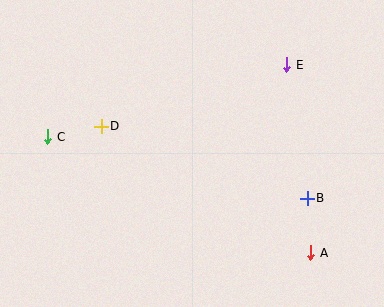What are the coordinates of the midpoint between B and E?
The midpoint between B and E is at (297, 131).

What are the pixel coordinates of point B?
Point B is at (307, 198).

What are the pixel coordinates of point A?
Point A is at (311, 253).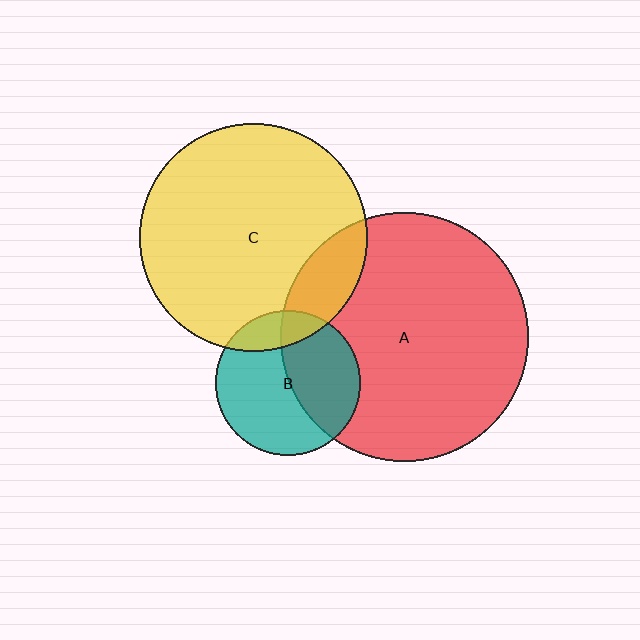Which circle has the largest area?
Circle A (red).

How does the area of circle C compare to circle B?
Approximately 2.5 times.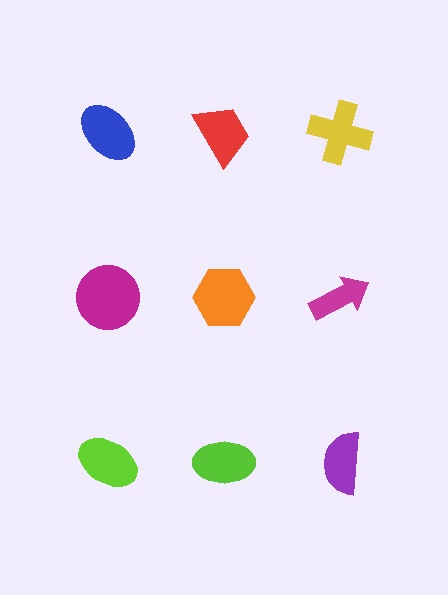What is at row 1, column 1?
A blue ellipse.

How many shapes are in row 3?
3 shapes.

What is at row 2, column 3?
A magenta arrow.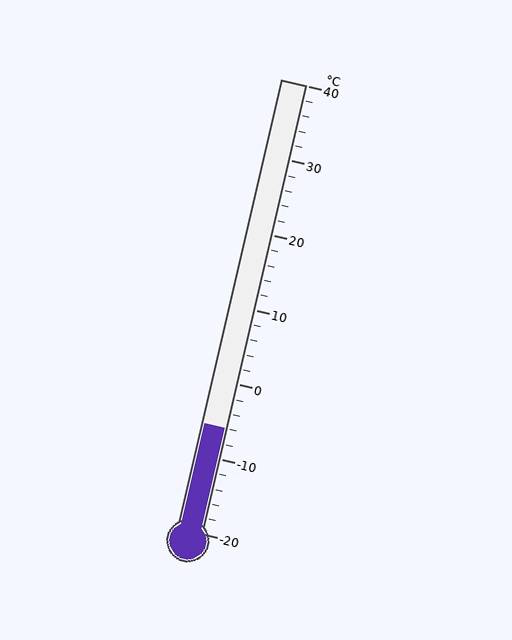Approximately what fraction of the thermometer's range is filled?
The thermometer is filled to approximately 25% of its range.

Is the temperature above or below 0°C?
The temperature is below 0°C.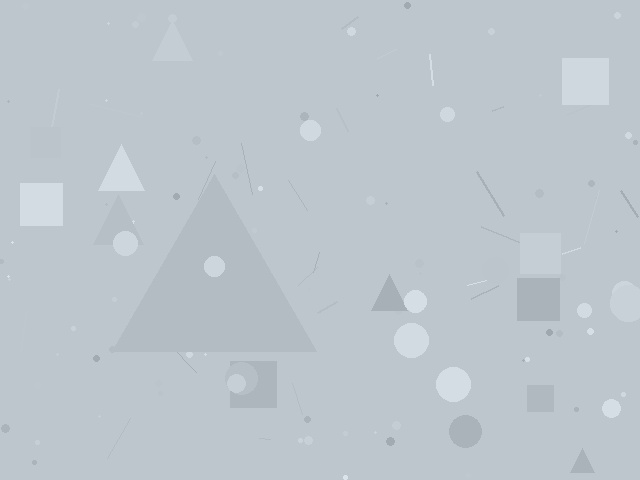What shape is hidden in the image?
A triangle is hidden in the image.